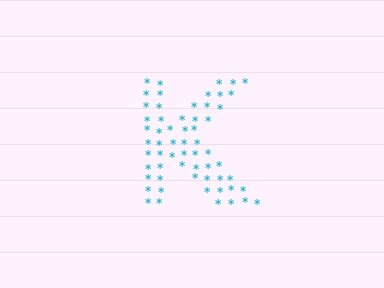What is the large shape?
The large shape is the letter K.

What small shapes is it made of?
It is made of small asterisks.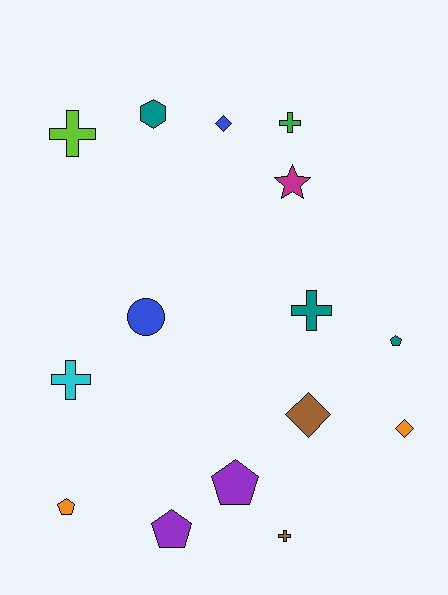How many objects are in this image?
There are 15 objects.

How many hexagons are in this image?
There is 1 hexagon.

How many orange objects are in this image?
There are 2 orange objects.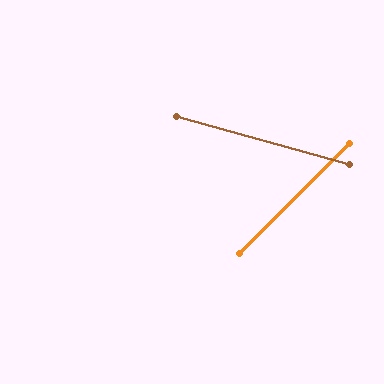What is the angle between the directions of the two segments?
Approximately 60 degrees.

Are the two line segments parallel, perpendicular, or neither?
Neither parallel nor perpendicular — they differ by about 60°.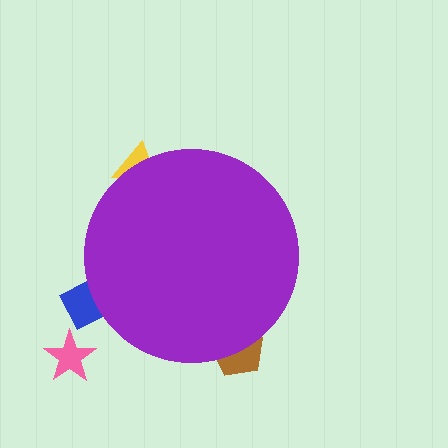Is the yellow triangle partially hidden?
Yes, the yellow triangle is partially hidden behind the purple circle.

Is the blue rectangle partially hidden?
Yes, the blue rectangle is partially hidden behind the purple circle.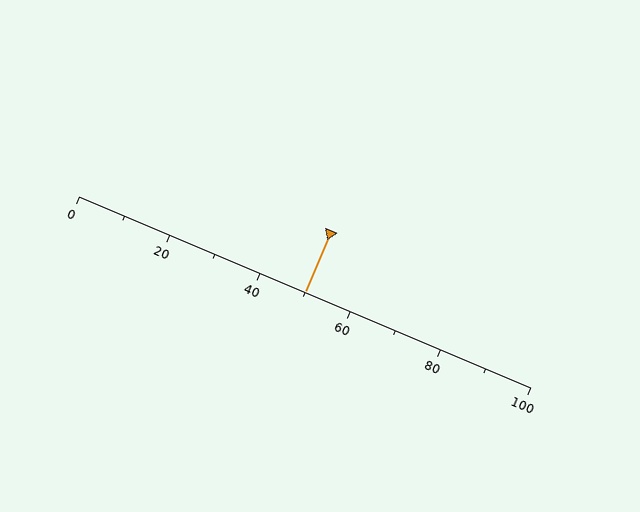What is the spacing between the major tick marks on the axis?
The major ticks are spaced 20 apart.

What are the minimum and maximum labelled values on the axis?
The axis runs from 0 to 100.